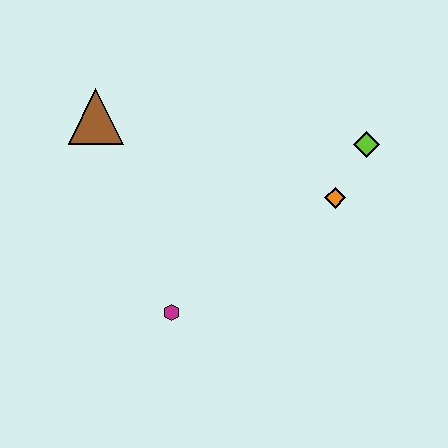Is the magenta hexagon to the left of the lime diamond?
Yes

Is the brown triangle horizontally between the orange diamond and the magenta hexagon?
No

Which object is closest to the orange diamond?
The lime diamond is closest to the orange diamond.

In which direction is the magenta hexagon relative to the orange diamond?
The magenta hexagon is to the left of the orange diamond.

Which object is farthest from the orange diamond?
The brown triangle is farthest from the orange diamond.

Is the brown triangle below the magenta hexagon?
No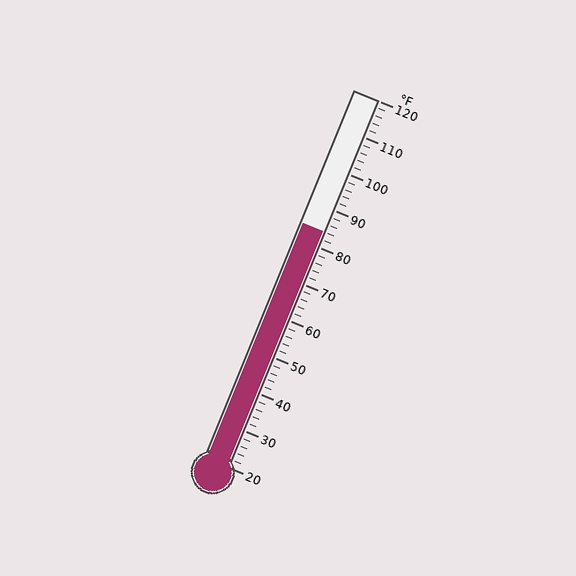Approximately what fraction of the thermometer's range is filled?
The thermometer is filled to approximately 65% of its range.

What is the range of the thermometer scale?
The thermometer scale ranges from 20°F to 120°F.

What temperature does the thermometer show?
The thermometer shows approximately 84°F.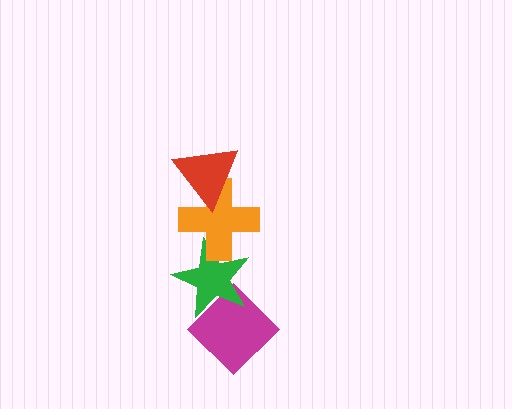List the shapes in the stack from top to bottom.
From top to bottom: the red triangle, the orange cross, the green star, the magenta diamond.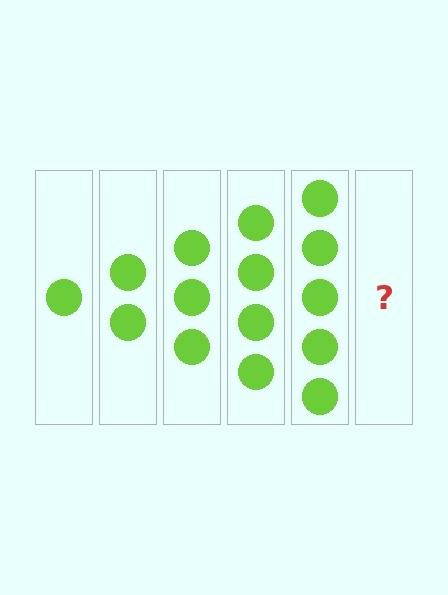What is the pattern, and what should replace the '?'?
The pattern is that each step adds one more circle. The '?' should be 6 circles.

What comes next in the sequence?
The next element should be 6 circles.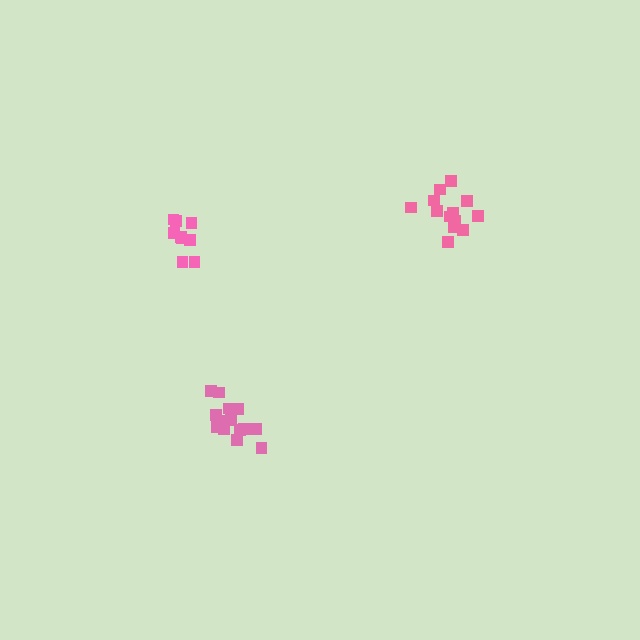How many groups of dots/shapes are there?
There are 3 groups.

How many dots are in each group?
Group 1: 9 dots, Group 2: 13 dots, Group 3: 14 dots (36 total).